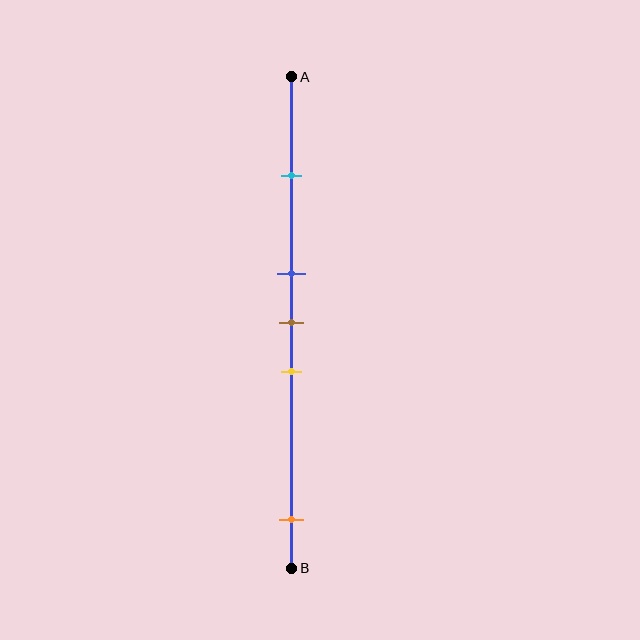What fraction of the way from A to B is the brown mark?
The brown mark is approximately 50% (0.5) of the way from A to B.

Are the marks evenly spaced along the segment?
No, the marks are not evenly spaced.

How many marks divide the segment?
There are 5 marks dividing the segment.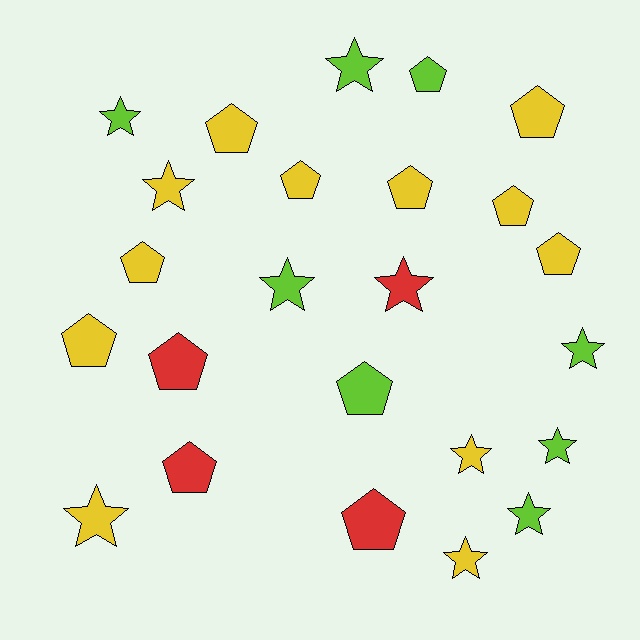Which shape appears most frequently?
Pentagon, with 13 objects.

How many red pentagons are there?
There are 3 red pentagons.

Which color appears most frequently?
Yellow, with 12 objects.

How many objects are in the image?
There are 24 objects.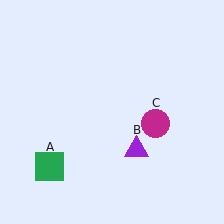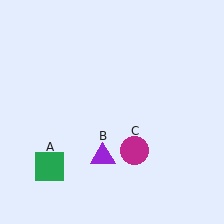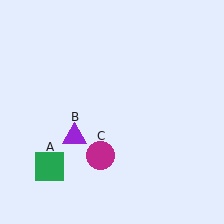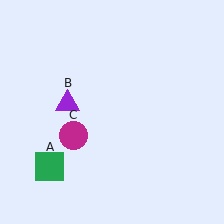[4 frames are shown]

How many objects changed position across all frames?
2 objects changed position: purple triangle (object B), magenta circle (object C).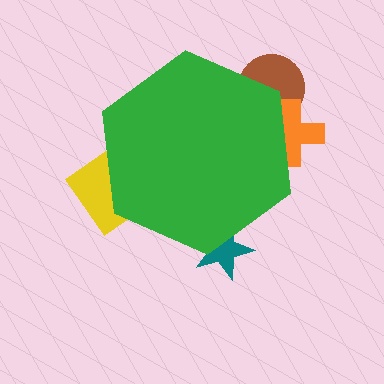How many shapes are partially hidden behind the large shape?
4 shapes are partially hidden.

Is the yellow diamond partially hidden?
Yes, the yellow diamond is partially hidden behind the green hexagon.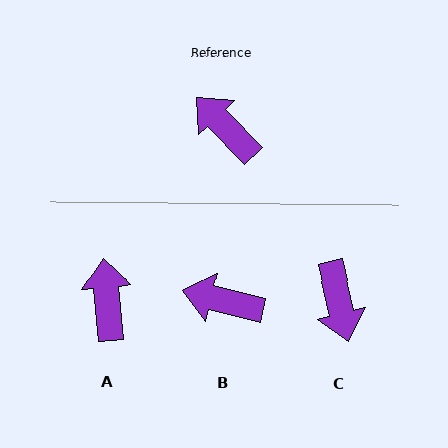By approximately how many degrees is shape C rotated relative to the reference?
Approximately 149 degrees counter-clockwise.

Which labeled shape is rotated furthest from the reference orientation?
C, about 149 degrees away.